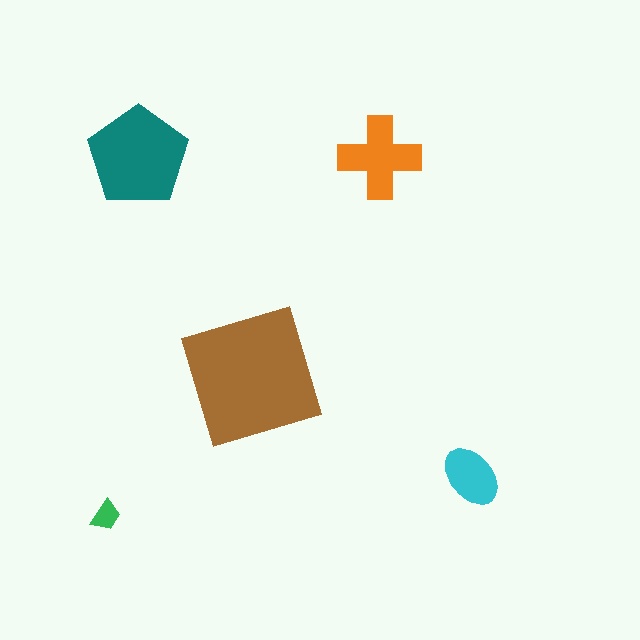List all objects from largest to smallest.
The brown square, the teal pentagon, the orange cross, the cyan ellipse, the green trapezoid.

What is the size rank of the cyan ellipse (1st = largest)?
4th.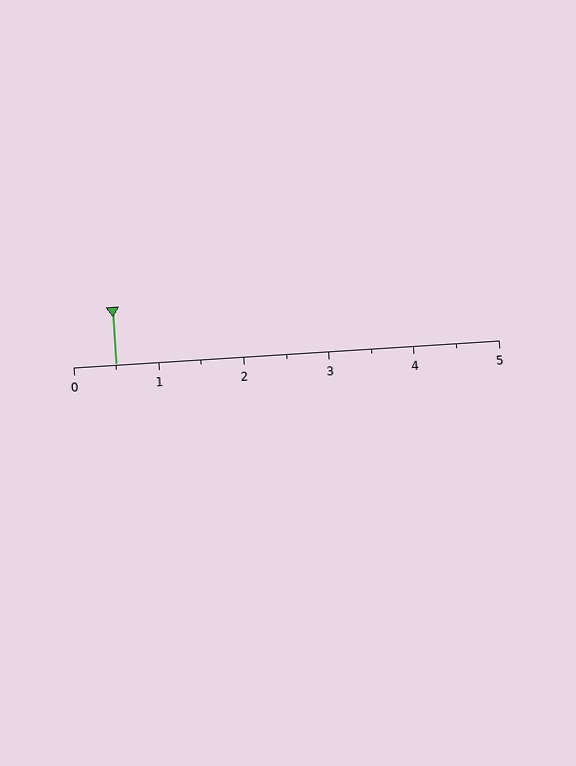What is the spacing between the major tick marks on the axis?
The major ticks are spaced 1 apart.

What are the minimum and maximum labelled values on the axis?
The axis runs from 0 to 5.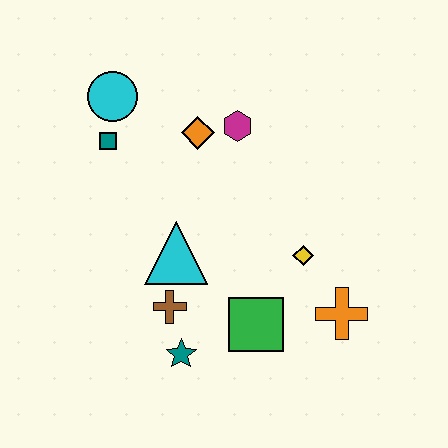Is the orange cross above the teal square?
No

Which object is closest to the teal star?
The brown cross is closest to the teal star.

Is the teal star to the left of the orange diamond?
Yes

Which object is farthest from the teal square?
The orange cross is farthest from the teal square.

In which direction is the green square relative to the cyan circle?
The green square is below the cyan circle.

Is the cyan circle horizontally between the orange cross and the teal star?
No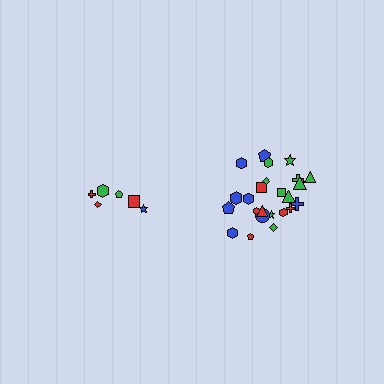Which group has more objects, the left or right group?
The right group.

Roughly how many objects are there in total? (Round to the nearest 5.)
Roughly 30 objects in total.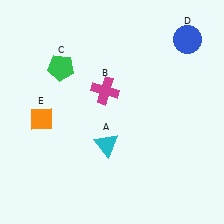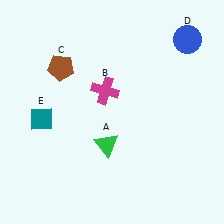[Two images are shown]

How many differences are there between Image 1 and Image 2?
There are 3 differences between the two images.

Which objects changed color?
A changed from cyan to green. C changed from green to brown. E changed from orange to teal.